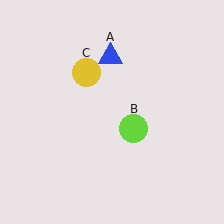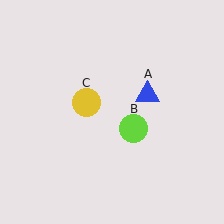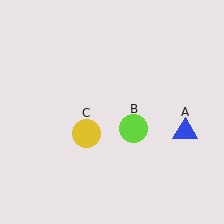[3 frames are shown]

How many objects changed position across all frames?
2 objects changed position: blue triangle (object A), yellow circle (object C).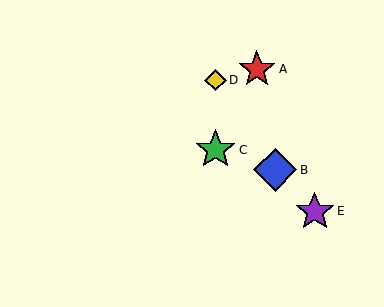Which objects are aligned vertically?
Objects C, D are aligned vertically.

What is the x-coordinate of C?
Object C is at x≈215.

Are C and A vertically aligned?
No, C is at x≈215 and A is at x≈257.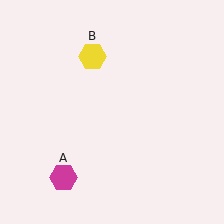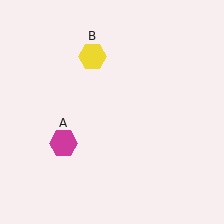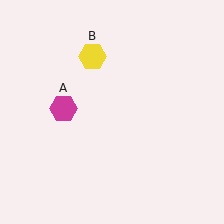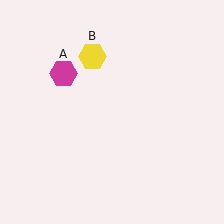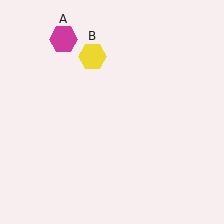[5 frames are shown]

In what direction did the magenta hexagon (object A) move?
The magenta hexagon (object A) moved up.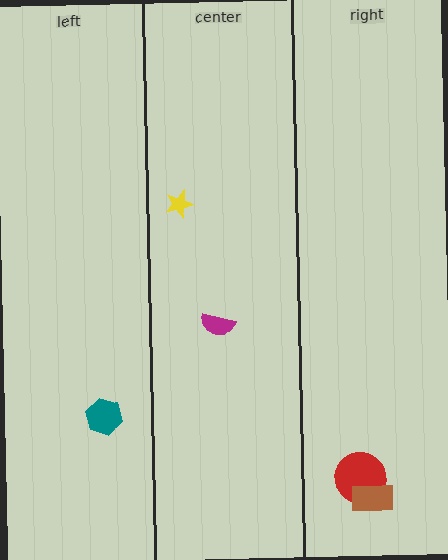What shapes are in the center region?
The magenta semicircle, the yellow star.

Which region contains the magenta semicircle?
The center region.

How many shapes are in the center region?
2.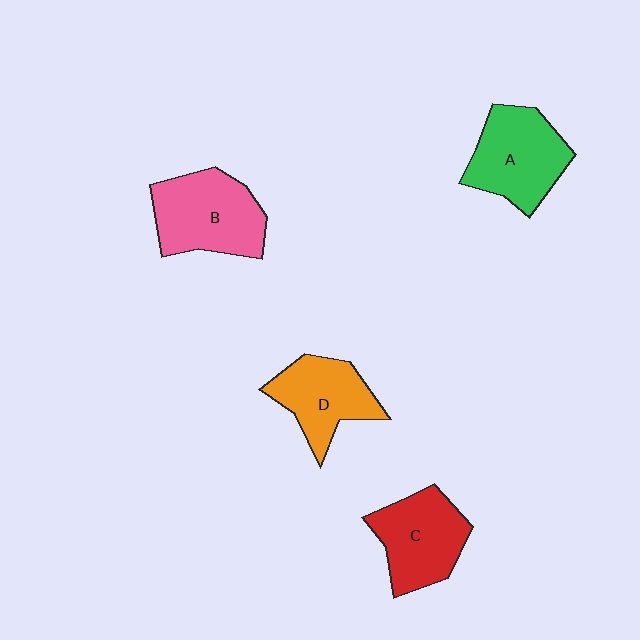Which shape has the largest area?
Shape B (pink).